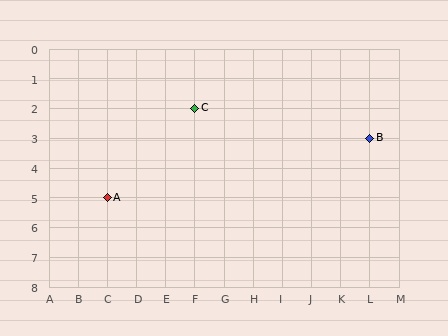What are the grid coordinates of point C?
Point C is at grid coordinates (F, 2).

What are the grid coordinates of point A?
Point A is at grid coordinates (C, 5).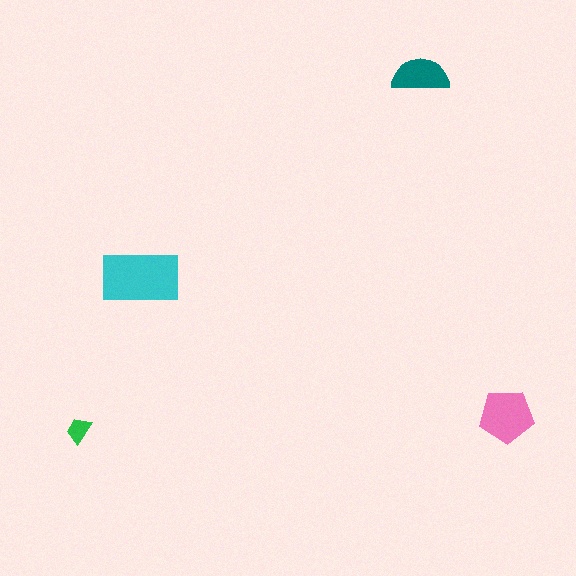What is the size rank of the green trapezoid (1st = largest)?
4th.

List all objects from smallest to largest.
The green trapezoid, the teal semicircle, the pink pentagon, the cyan rectangle.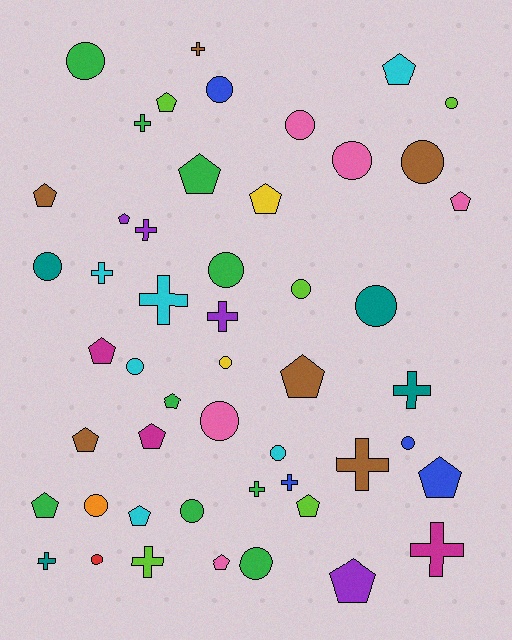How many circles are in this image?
There are 19 circles.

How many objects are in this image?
There are 50 objects.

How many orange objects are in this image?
There is 1 orange object.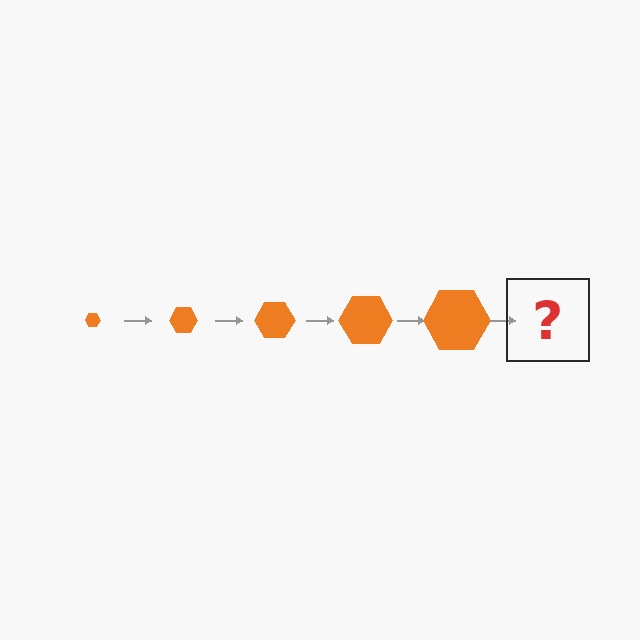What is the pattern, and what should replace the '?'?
The pattern is that the hexagon gets progressively larger each step. The '?' should be an orange hexagon, larger than the previous one.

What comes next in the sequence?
The next element should be an orange hexagon, larger than the previous one.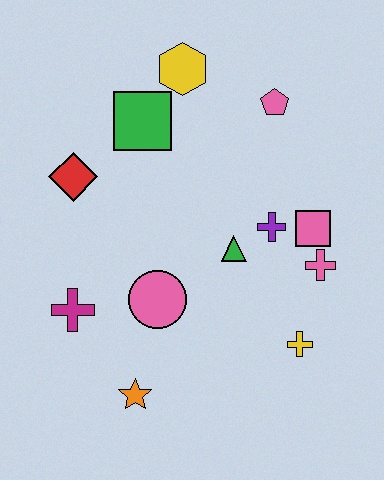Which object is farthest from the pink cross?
The red diamond is farthest from the pink cross.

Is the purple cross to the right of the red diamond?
Yes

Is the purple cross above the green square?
No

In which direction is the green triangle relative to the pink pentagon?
The green triangle is below the pink pentagon.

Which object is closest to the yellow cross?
The pink cross is closest to the yellow cross.